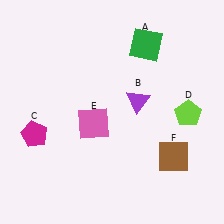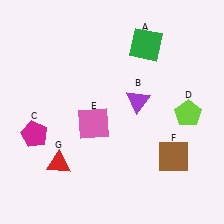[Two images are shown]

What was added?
A red triangle (G) was added in Image 2.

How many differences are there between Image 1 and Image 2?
There is 1 difference between the two images.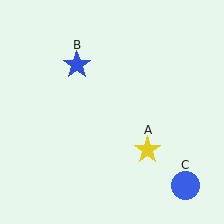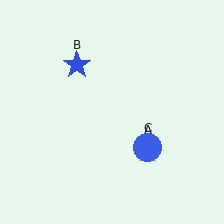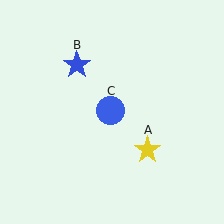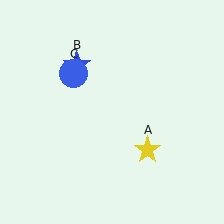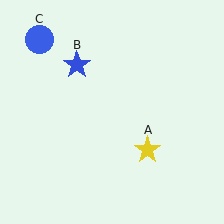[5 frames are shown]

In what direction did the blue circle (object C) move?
The blue circle (object C) moved up and to the left.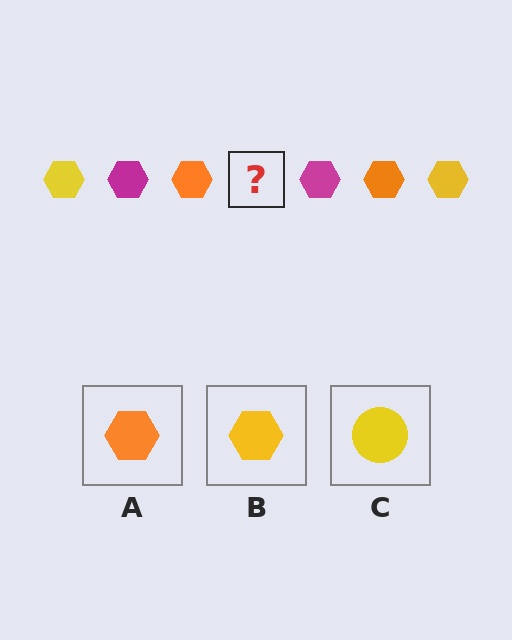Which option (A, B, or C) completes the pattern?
B.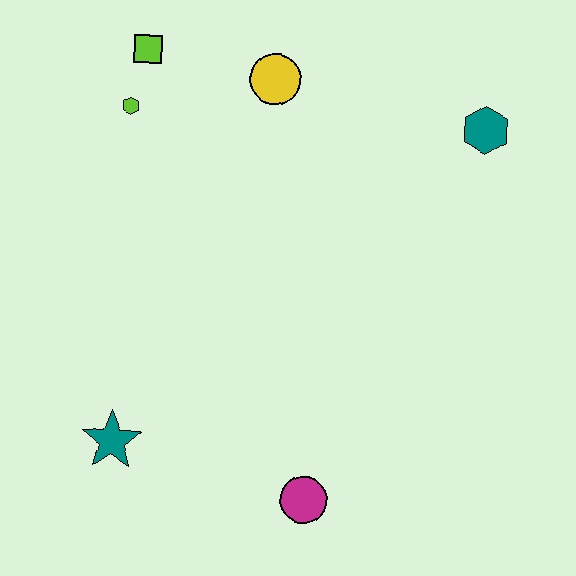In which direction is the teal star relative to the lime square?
The teal star is below the lime square.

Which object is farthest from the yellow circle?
The magenta circle is farthest from the yellow circle.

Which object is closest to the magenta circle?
The teal star is closest to the magenta circle.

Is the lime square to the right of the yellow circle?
No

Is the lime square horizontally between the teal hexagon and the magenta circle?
No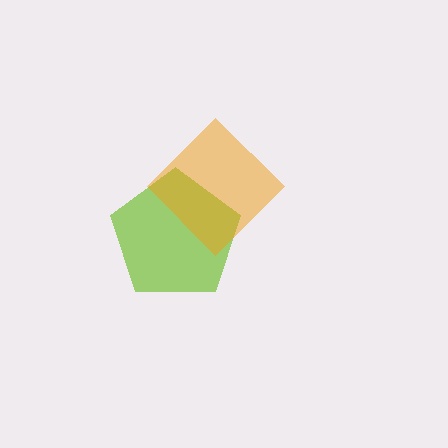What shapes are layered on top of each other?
The layered shapes are: a lime pentagon, an orange diamond.